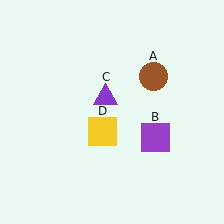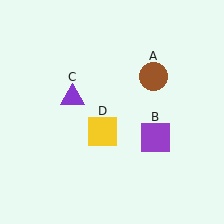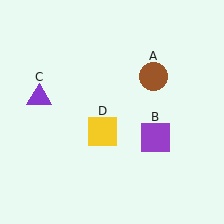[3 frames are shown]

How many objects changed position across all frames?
1 object changed position: purple triangle (object C).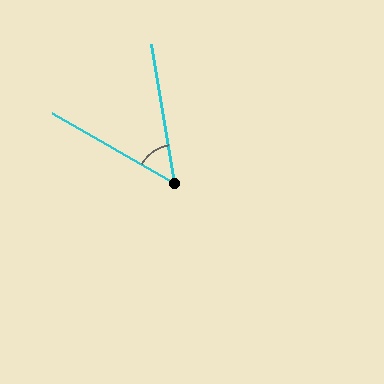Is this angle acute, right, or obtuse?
It is acute.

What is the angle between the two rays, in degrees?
Approximately 51 degrees.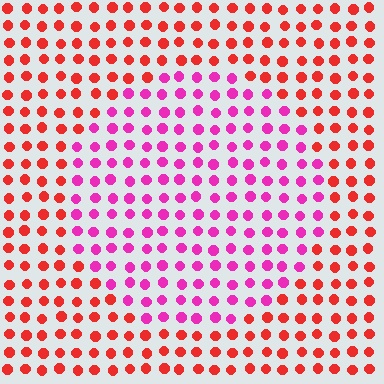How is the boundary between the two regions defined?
The boundary is defined purely by a slight shift in hue (about 45 degrees). Spacing, size, and orientation are identical on both sides.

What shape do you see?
I see a circle.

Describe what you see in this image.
The image is filled with small red elements in a uniform arrangement. A circle-shaped region is visible where the elements are tinted to a slightly different hue, forming a subtle color boundary.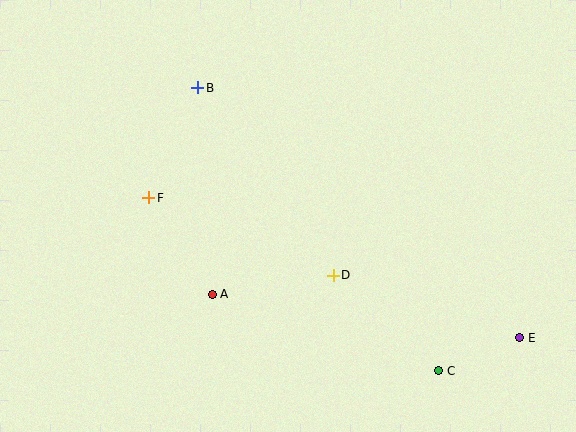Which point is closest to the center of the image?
Point D at (333, 275) is closest to the center.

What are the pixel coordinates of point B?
Point B is at (198, 88).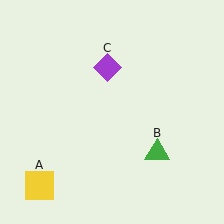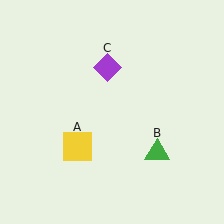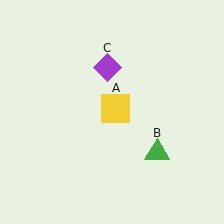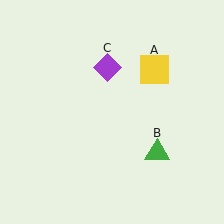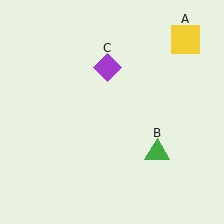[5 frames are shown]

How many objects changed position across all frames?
1 object changed position: yellow square (object A).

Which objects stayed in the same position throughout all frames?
Green triangle (object B) and purple diamond (object C) remained stationary.